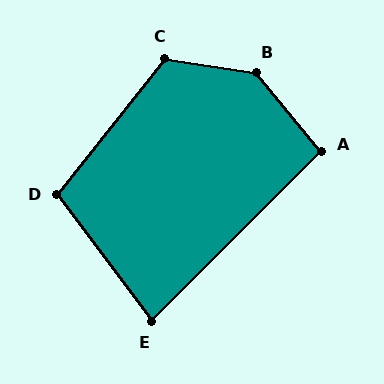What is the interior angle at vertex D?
Approximately 105 degrees (obtuse).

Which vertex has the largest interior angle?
B, at approximately 138 degrees.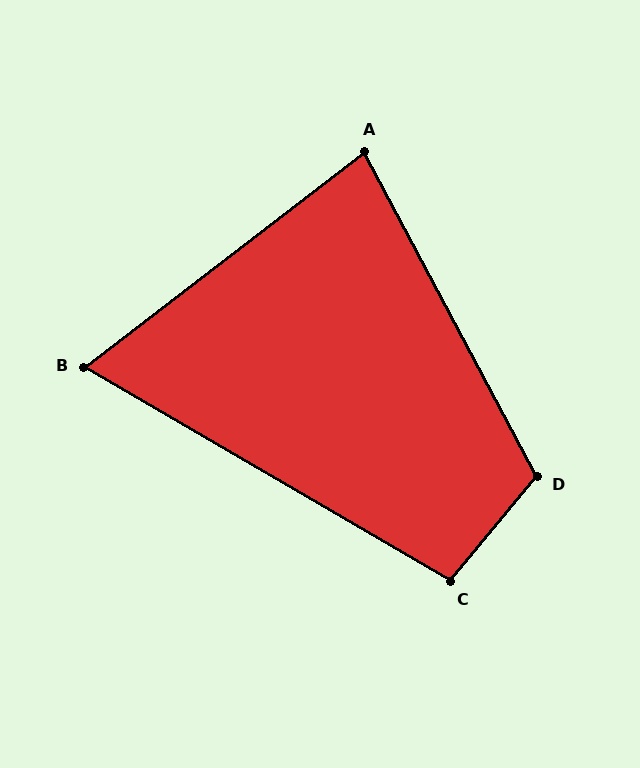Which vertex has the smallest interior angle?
B, at approximately 68 degrees.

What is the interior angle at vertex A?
Approximately 80 degrees (acute).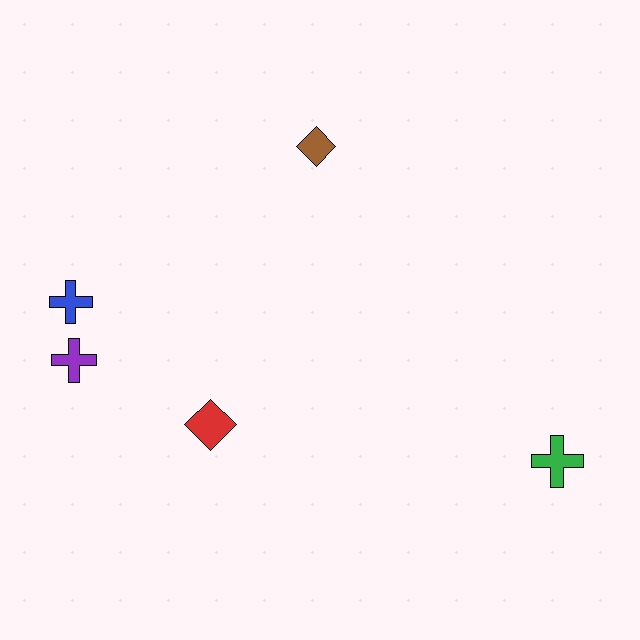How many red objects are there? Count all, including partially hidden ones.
There is 1 red object.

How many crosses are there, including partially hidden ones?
There are 3 crosses.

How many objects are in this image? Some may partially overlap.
There are 5 objects.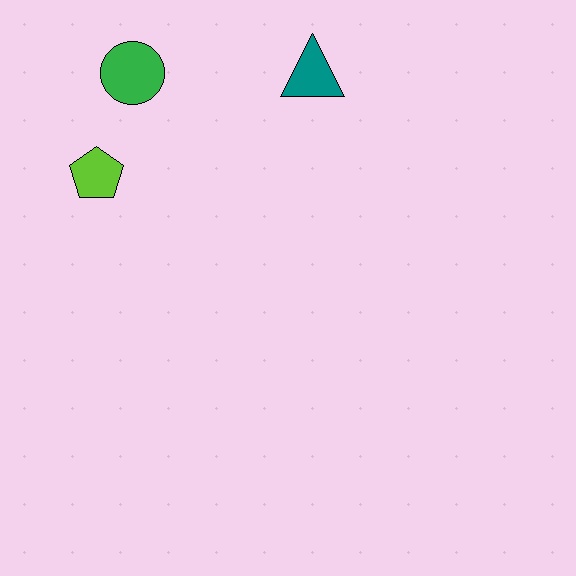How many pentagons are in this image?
There is 1 pentagon.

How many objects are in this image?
There are 3 objects.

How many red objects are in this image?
There are no red objects.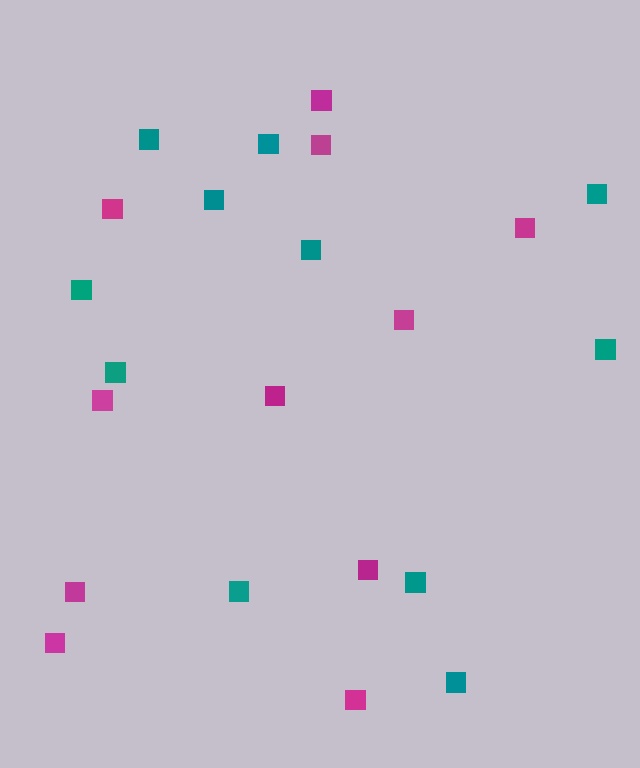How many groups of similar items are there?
There are 2 groups: one group of magenta squares (11) and one group of teal squares (11).